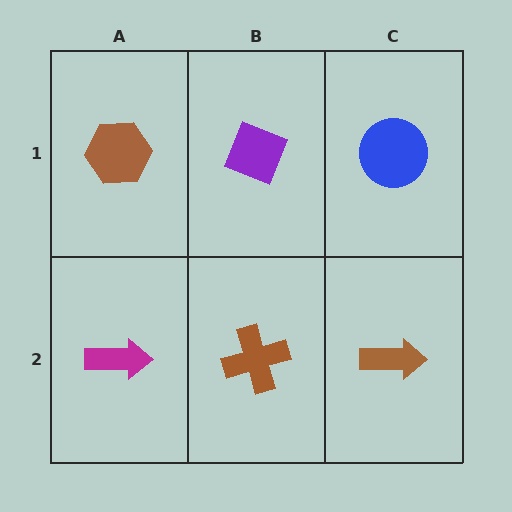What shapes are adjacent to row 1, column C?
A brown arrow (row 2, column C), a purple diamond (row 1, column B).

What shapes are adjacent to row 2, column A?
A brown hexagon (row 1, column A), a brown cross (row 2, column B).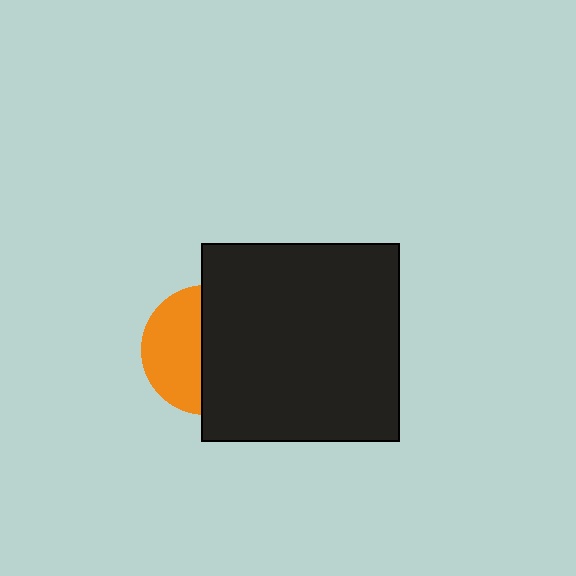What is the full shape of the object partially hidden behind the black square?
The partially hidden object is an orange circle.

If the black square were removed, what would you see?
You would see the complete orange circle.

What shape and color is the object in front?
The object in front is a black square.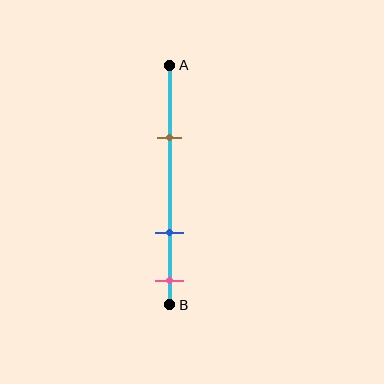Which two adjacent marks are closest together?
The blue and pink marks are the closest adjacent pair.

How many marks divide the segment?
There are 3 marks dividing the segment.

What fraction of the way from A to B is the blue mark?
The blue mark is approximately 70% (0.7) of the way from A to B.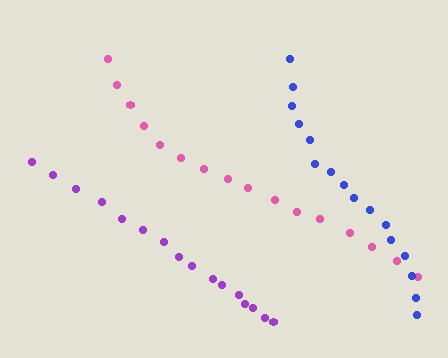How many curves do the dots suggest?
There are 3 distinct paths.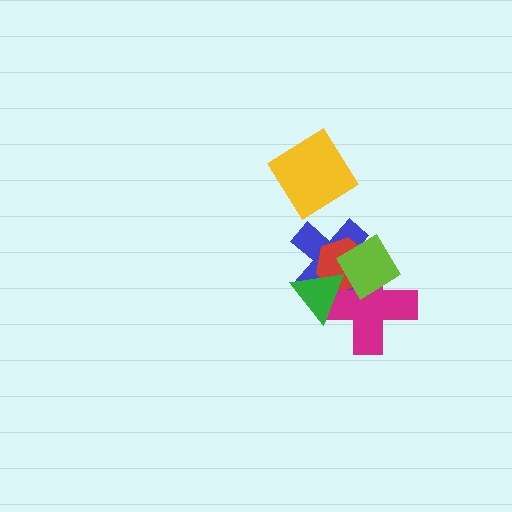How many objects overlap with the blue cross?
4 objects overlap with the blue cross.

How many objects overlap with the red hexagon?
4 objects overlap with the red hexagon.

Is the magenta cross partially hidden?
Yes, it is partially covered by another shape.